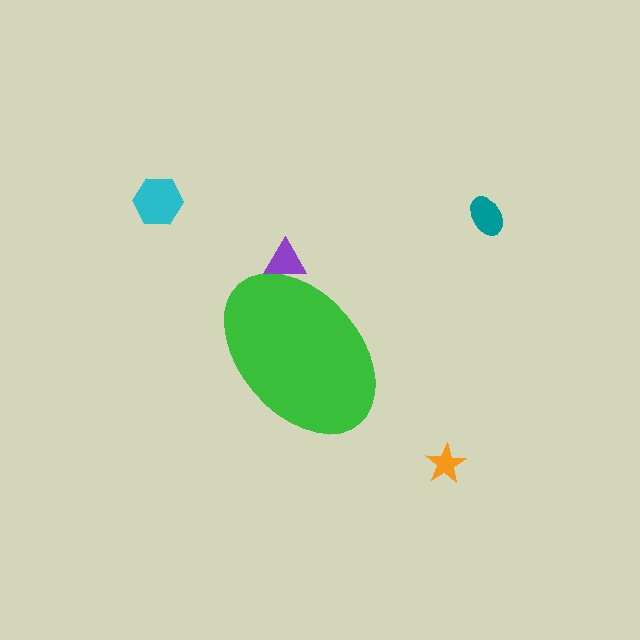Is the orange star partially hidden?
No, the orange star is fully visible.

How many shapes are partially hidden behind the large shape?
1 shape is partially hidden.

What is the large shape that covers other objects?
A green ellipse.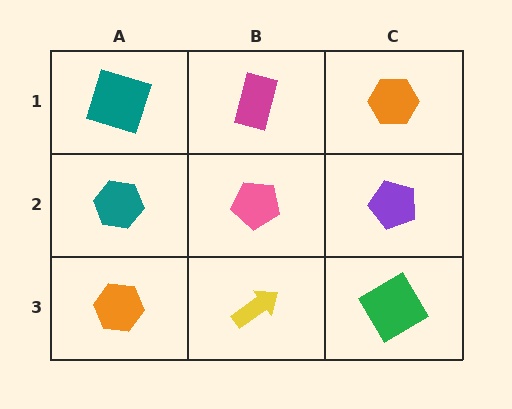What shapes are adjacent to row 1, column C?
A purple pentagon (row 2, column C), a magenta rectangle (row 1, column B).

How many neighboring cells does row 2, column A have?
3.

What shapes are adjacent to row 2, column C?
An orange hexagon (row 1, column C), a green diamond (row 3, column C), a pink pentagon (row 2, column B).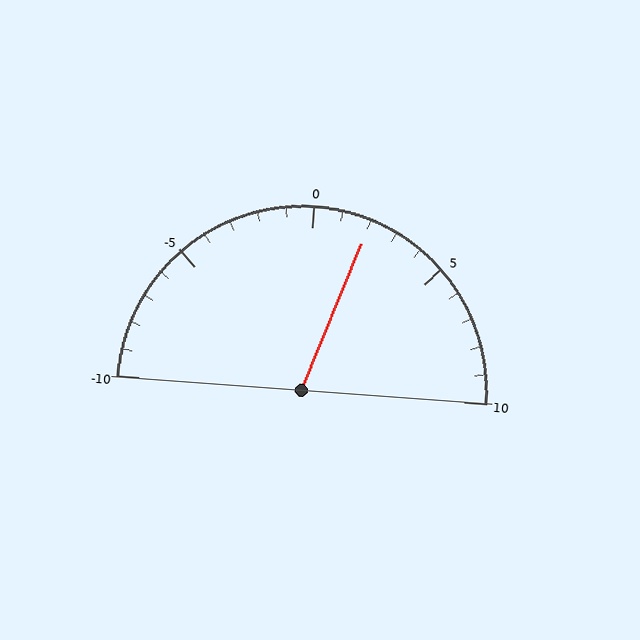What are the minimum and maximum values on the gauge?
The gauge ranges from -10 to 10.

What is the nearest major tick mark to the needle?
The nearest major tick mark is 0.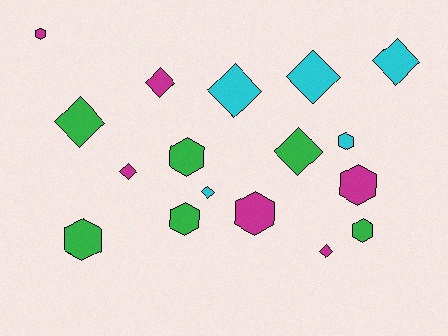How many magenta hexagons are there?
There are 3 magenta hexagons.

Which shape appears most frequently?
Diamond, with 9 objects.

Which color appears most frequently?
Magenta, with 6 objects.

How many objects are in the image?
There are 17 objects.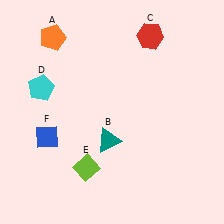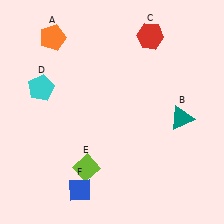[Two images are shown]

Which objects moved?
The objects that moved are: the teal triangle (B), the blue diamond (F).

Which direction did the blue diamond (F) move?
The blue diamond (F) moved down.